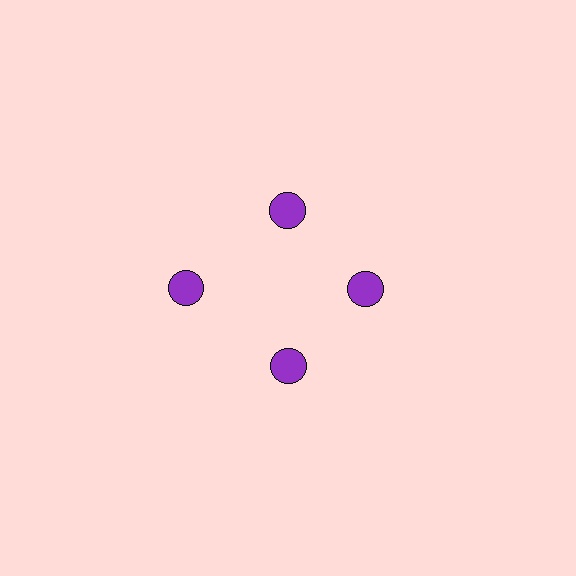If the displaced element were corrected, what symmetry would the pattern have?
It would have 4-fold rotational symmetry — the pattern would map onto itself every 90 degrees.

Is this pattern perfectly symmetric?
No. The 4 purple circles are arranged in a ring, but one element near the 9 o'clock position is pushed outward from the center, breaking the 4-fold rotational symmetry.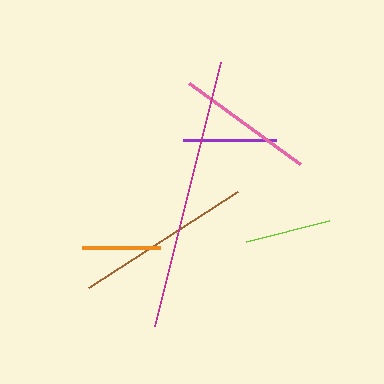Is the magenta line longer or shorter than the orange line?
The magenta line is longer than the orange line.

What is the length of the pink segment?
The pink segment is approximately 136 pixels long.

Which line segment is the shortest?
The orange line is the shortest at approximately 78 pixels.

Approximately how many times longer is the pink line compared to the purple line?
The pink line is approximately 1.5 times the length of the purple line.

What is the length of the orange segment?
The orange segment is approximately 78 pixels long.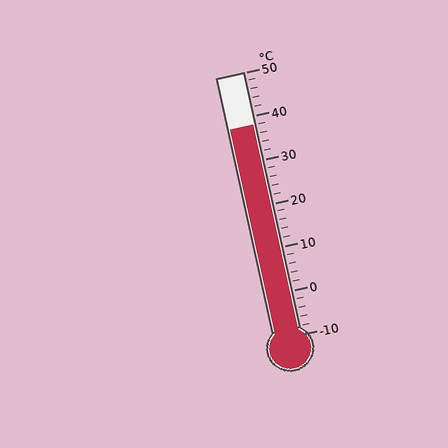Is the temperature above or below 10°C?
The temperature is above 10°C.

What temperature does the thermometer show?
The thermometer shows approximately 38°C.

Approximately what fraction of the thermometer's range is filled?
The thermometer is filled to approximately 80% of its range.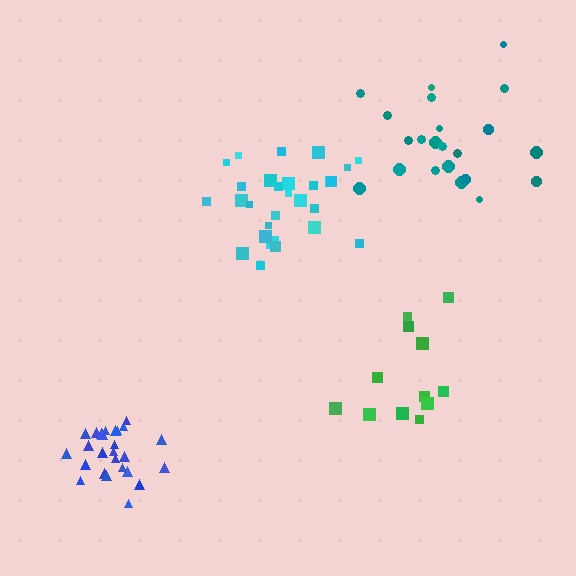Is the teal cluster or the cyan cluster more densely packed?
Cyan.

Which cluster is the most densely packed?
Blue.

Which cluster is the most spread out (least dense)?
Teal.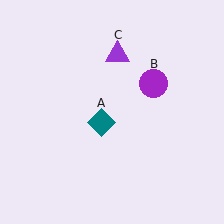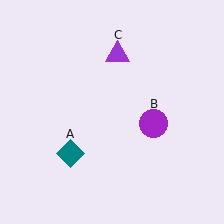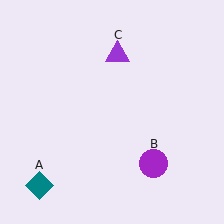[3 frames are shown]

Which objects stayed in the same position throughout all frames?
Purple triangle (object C) remained stationary.